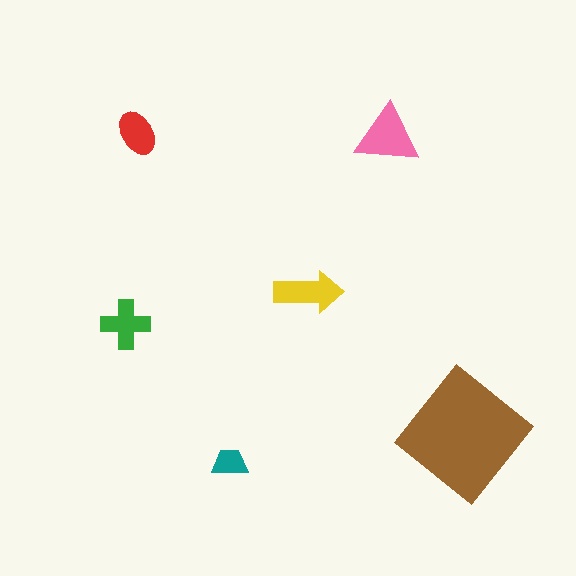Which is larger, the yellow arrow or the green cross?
The yellow arrow.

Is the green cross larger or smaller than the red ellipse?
Larger.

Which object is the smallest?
The teal trapezoid.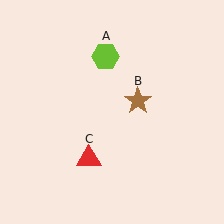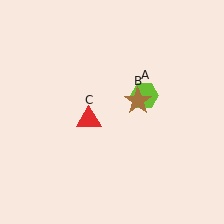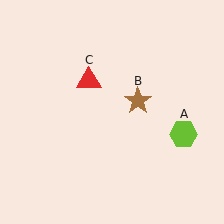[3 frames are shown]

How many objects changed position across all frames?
2 objects changed position: lime hexagon (object A), red triangle (object C).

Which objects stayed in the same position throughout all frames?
Brown star (object B) remained stationary.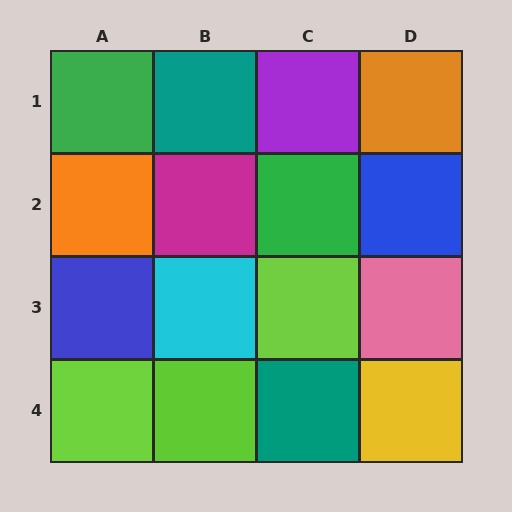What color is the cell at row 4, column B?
Lime.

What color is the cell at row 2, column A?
Orange.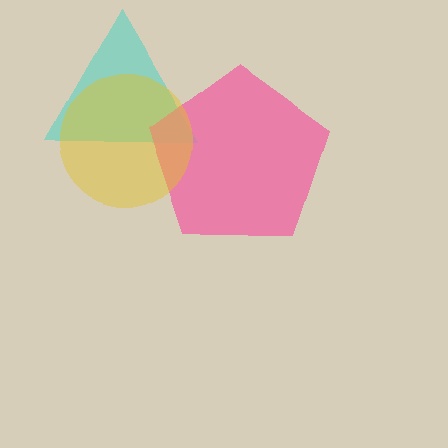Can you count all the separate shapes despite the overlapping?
Yes, there are 3 separate shapes.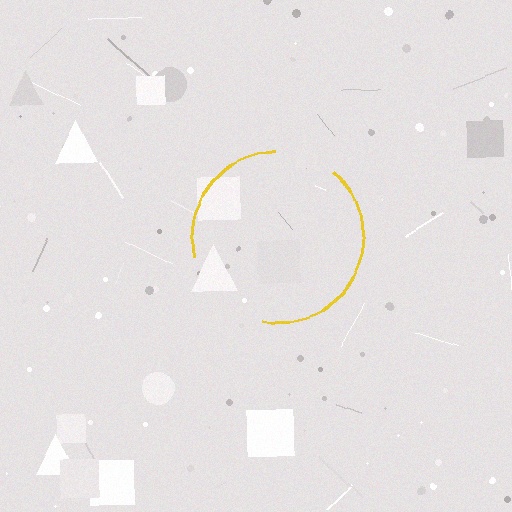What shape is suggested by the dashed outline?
The dashed outline suggests a circle.